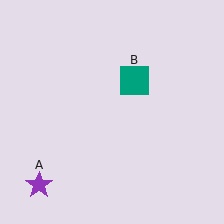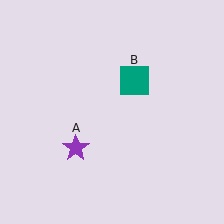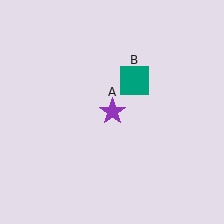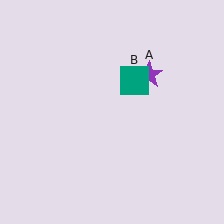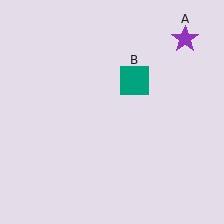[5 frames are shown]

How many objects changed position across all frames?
1 object changed position: purple star (object A).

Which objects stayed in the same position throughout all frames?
Teal square (object B) remained stationary.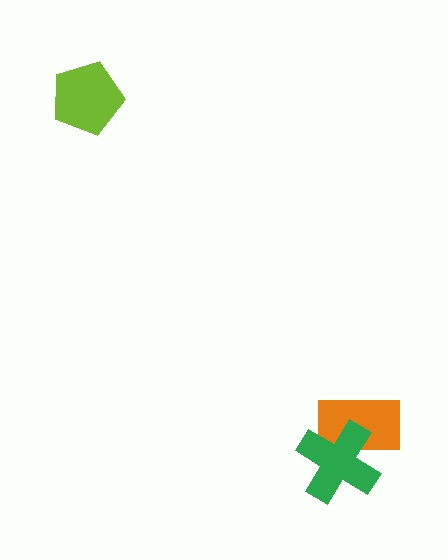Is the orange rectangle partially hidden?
Yes, it is partially covered by another shape.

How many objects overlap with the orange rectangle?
1 object overlaps with the orange rectangle.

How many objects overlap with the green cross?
1 object overlaps with the green cross.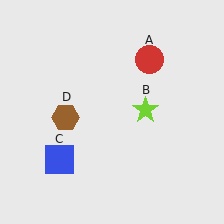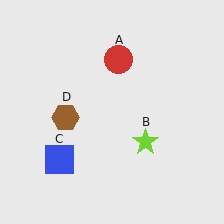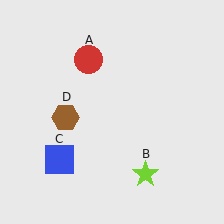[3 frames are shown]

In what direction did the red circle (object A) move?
The red circle (object A) moved left.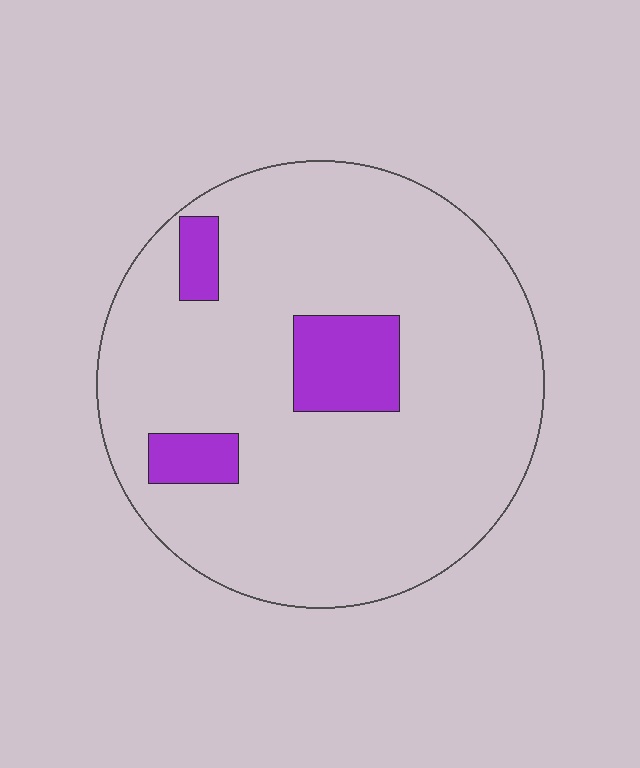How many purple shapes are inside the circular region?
3.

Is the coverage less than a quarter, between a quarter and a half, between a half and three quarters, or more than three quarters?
Less than a quarter.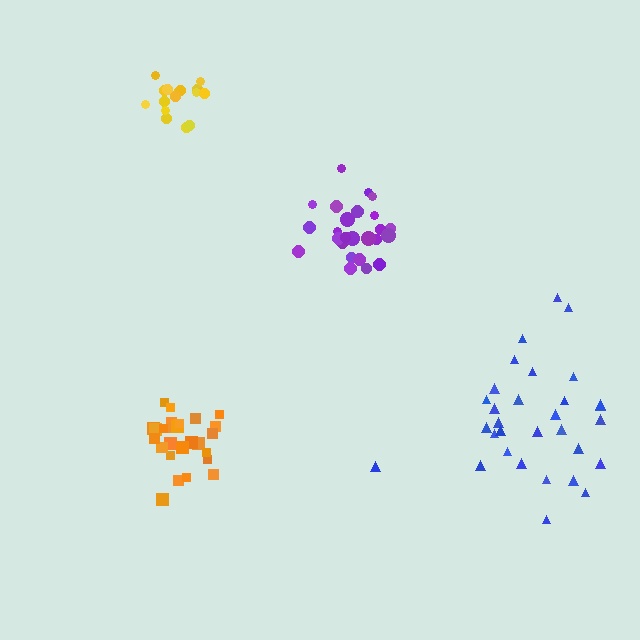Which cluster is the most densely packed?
Orange.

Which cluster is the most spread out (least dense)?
Blue.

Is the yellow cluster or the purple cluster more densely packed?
Purple.